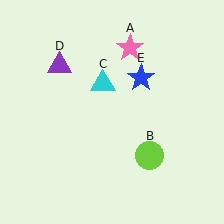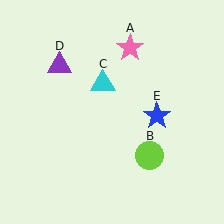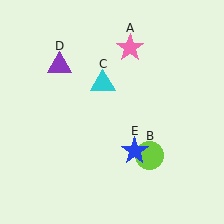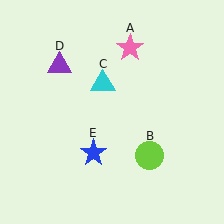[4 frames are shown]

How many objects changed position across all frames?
1 object changed position: blue star (object E).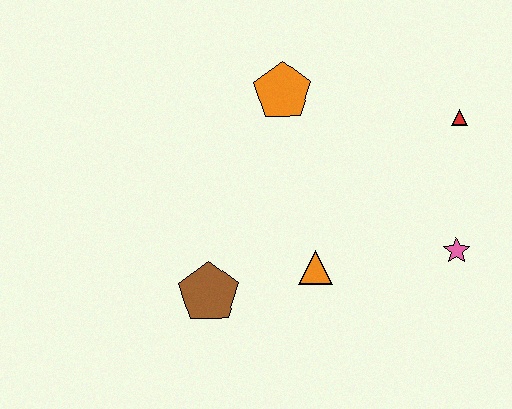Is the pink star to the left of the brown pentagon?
No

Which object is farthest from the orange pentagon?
The pink star is farthest from the orange pentagon.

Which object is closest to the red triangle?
The pink star is closest to the red triangle.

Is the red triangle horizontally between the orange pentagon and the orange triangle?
No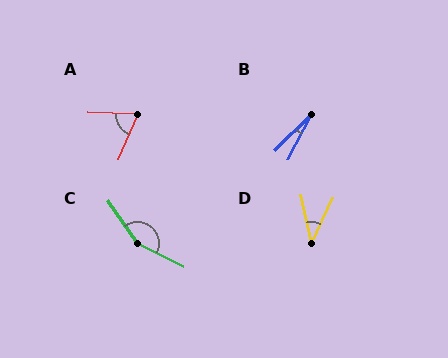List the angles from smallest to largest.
B (18°), D (38°), A (68°), C (151°).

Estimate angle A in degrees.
Approximately 68 degrees.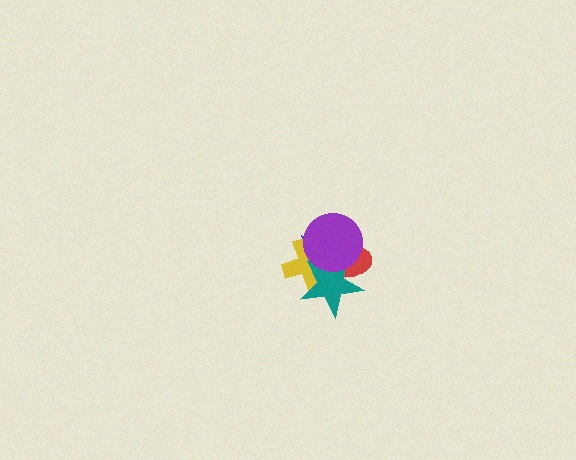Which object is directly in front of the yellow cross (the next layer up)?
The red ellipse is directly in front of the yellow cross.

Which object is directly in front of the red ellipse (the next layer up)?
The teal star is directly in front of the red ellipse.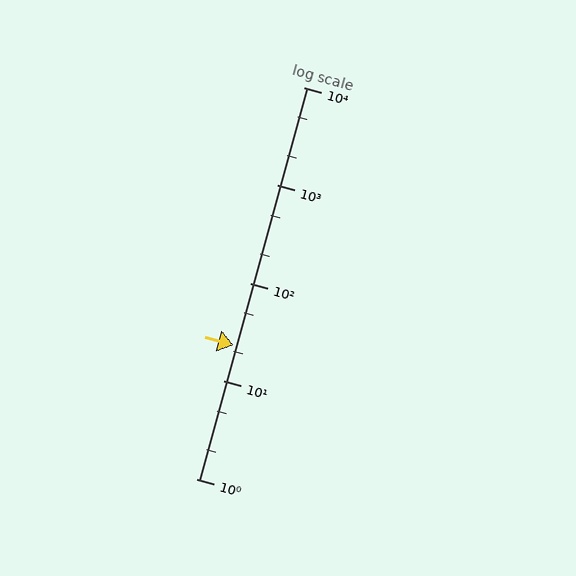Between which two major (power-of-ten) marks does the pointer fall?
The pointer is between 10 and 100.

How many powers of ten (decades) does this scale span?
The scale spans 4 decades, from 1 to 10000.